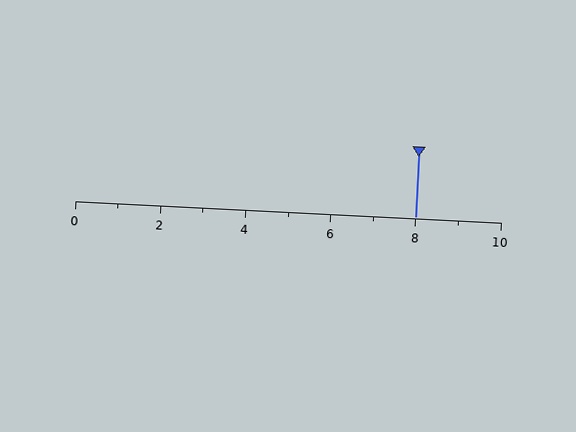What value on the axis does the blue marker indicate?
The marker indicates approximately 8.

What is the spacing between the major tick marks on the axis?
The major ticks are spaced 2 apart.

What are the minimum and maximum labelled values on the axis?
The axis runs from 0 to 10.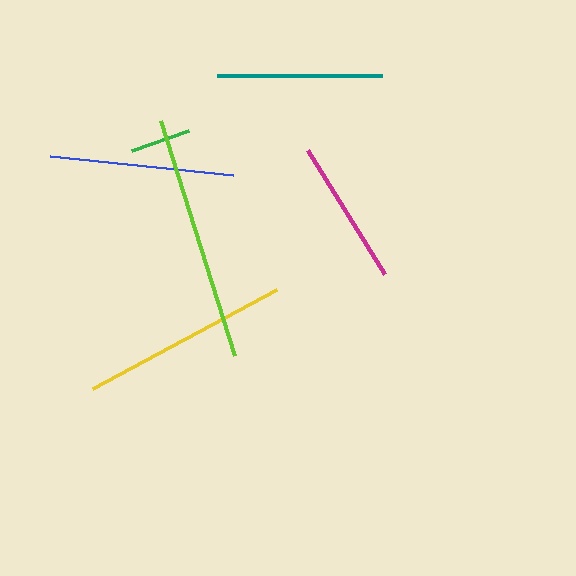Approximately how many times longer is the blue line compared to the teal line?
The blue line is approximately 1.1 times the length of the teal line.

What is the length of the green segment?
The green segment is approximately 61 pixels long.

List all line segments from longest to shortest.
From longest to shortest: lime, yellow, blue, teal, magenta, green.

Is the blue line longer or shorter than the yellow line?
The yellow line is longer than the blue line.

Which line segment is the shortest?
The green line is the shortest at approximately 61 pixels.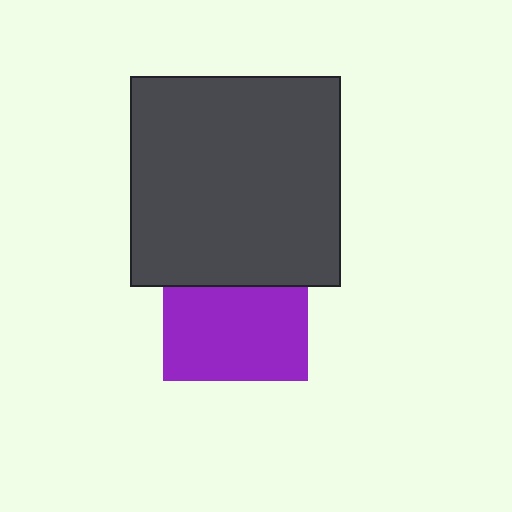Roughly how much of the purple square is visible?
About half of it is visible (roughly 64%).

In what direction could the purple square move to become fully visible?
The purple square could move down. That would shift it out from behind the dark gray square entirely.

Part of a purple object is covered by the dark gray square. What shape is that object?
It is a square.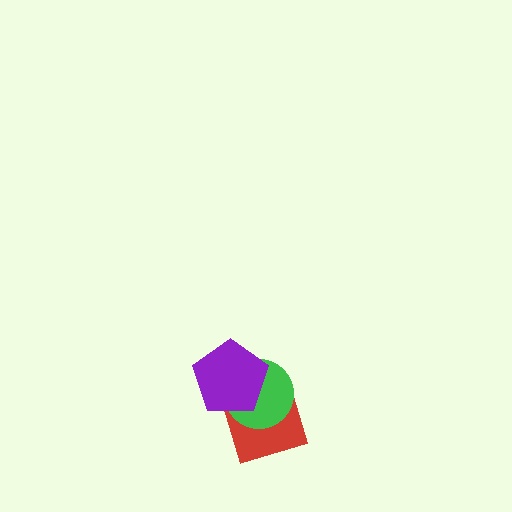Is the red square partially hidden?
Yes, it is partially covered by another shape.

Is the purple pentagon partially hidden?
No, no other shape covers it.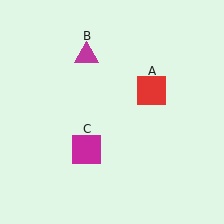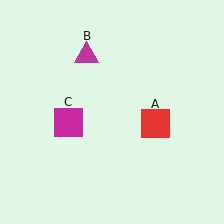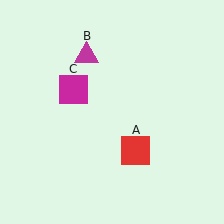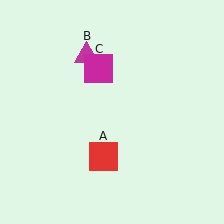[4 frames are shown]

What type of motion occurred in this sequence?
The red square (object A), magenta square (object C) rotated clockwise around the center of the scene.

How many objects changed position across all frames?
2 objects changed position: red square (object A), magenta square (object C).